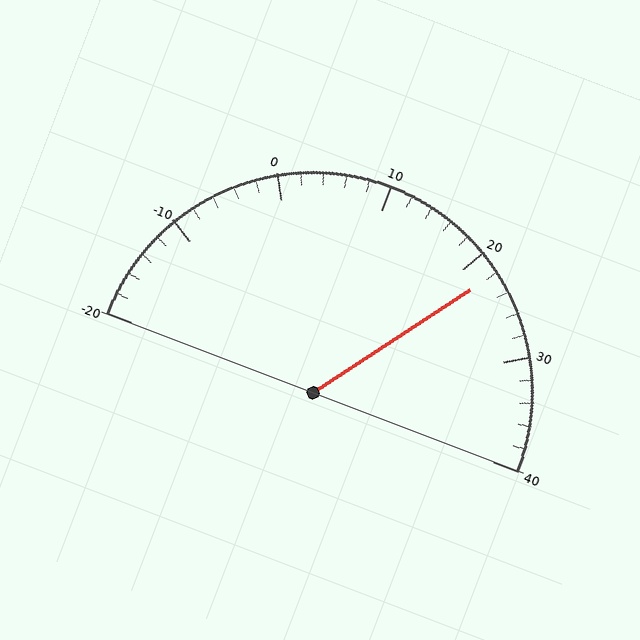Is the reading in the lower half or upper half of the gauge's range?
The reading is in the upper half of the range (-20 to 40).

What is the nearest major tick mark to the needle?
The nearest major tick mark is 20.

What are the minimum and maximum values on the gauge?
The gauge ranges from -20 to 40.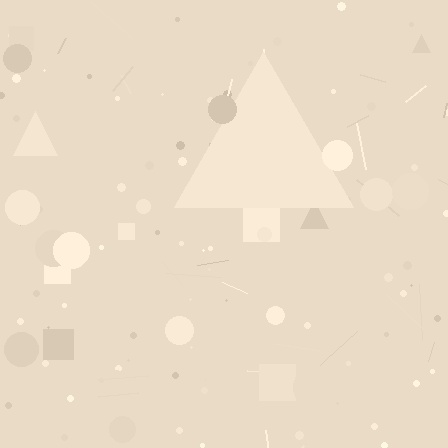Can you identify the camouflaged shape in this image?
The camouflaged shape is a triangle.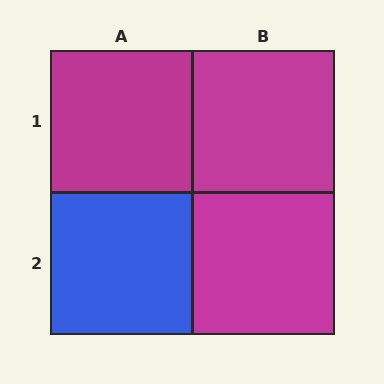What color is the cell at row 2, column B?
Magenta.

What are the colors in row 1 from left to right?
Magenta, magenta.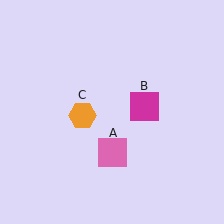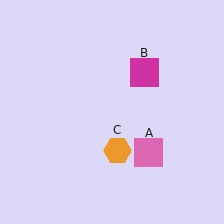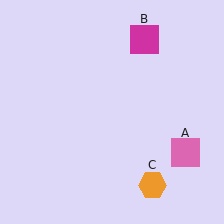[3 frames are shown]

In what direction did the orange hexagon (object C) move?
The orange hexagon (object C) moved down and to the right.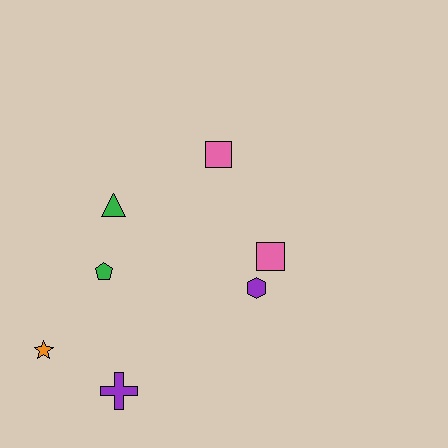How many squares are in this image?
There are 2 squares.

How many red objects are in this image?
There are no red objects.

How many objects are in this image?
There are 7 objects.